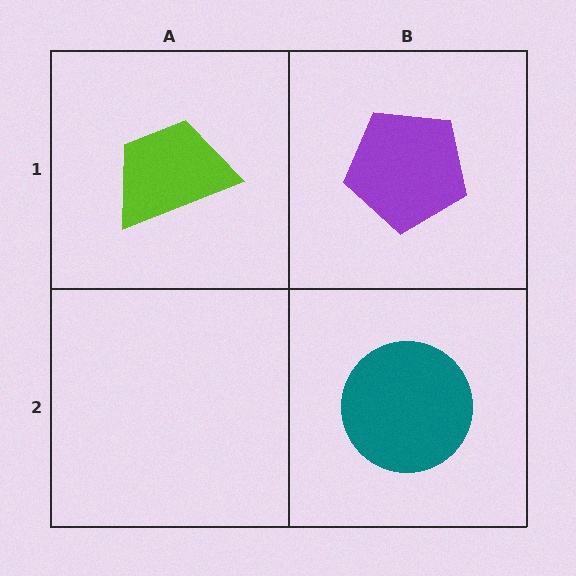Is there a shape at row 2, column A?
No, that cell is empty.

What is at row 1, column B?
A purple pentagon.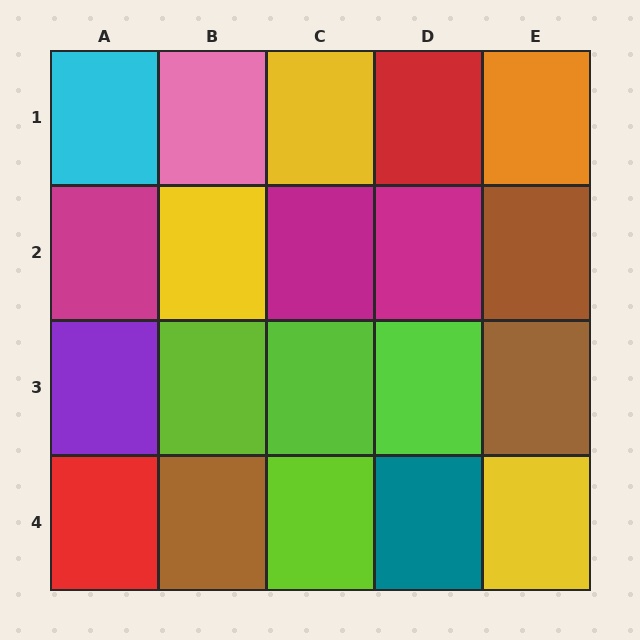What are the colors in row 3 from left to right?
Purple, lime, lime, lime, brown.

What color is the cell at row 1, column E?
Orange.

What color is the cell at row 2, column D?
Magenta.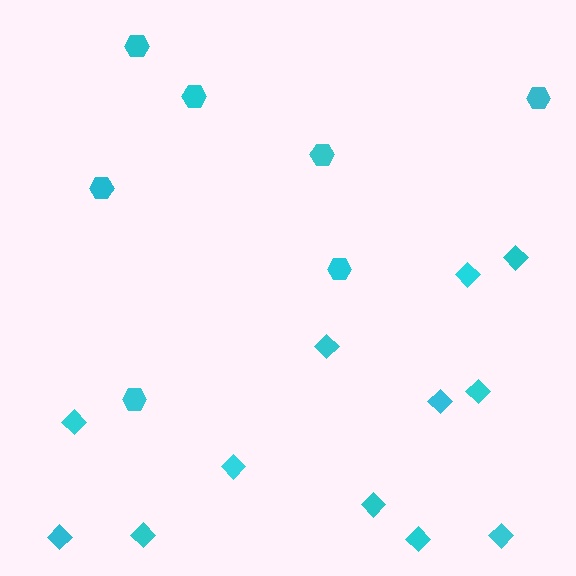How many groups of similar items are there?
There are 2 groups: one group of diamonds (12) and one group of hexagons (7).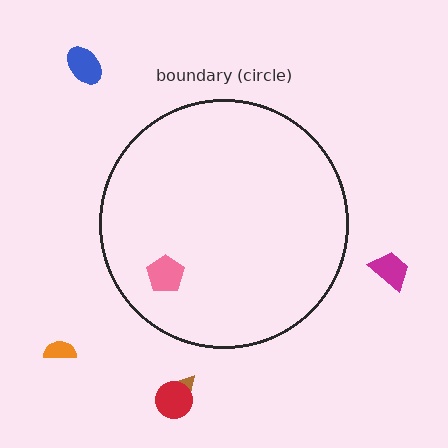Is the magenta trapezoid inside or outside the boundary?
Outside.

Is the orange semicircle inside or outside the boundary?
Outside.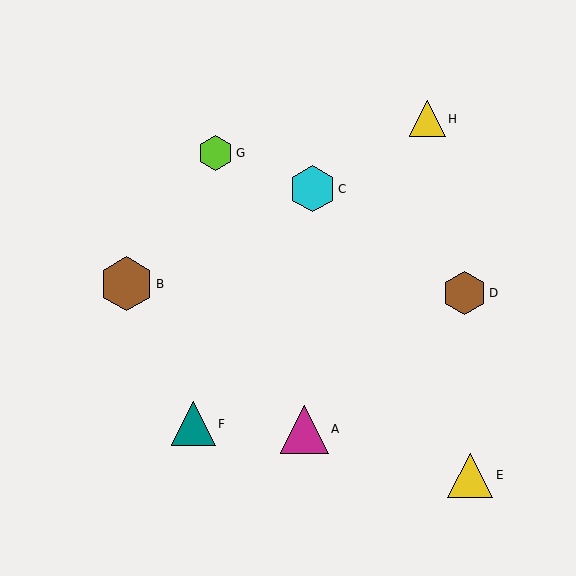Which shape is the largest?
The brown hexagon (labeled B) is the largest.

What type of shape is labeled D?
Shape D is a brown hexagon.